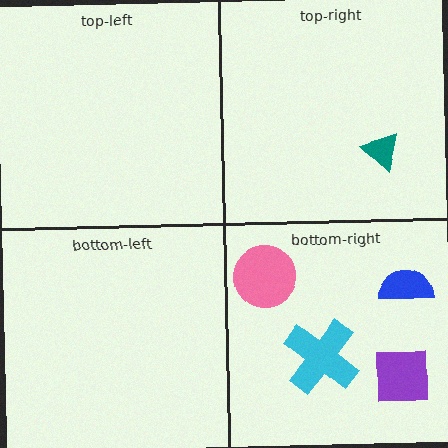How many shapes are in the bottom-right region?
4.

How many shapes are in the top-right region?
1.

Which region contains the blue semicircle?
The bottom-right region.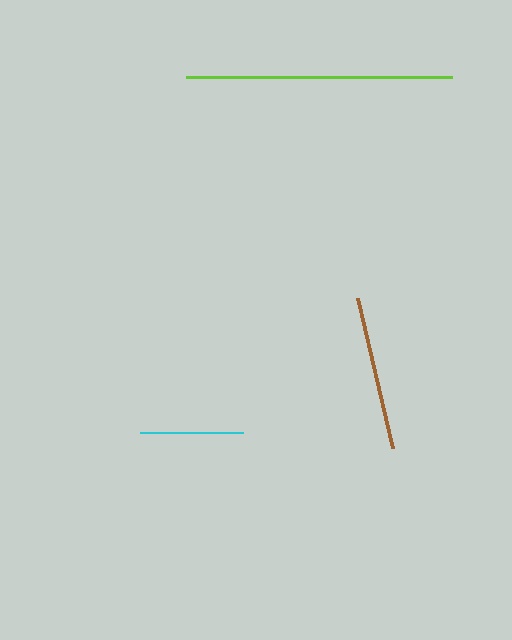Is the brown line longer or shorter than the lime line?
The lime line is longer than the brown line.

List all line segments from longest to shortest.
From longest to shortest: lime, brown, cyan.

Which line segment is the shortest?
The cyan line is the shortest at approximately 103 pixels.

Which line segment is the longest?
The lime line is the longest at approximately 266 pixels.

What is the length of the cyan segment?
The cyan segment is approximately 103 pixels long.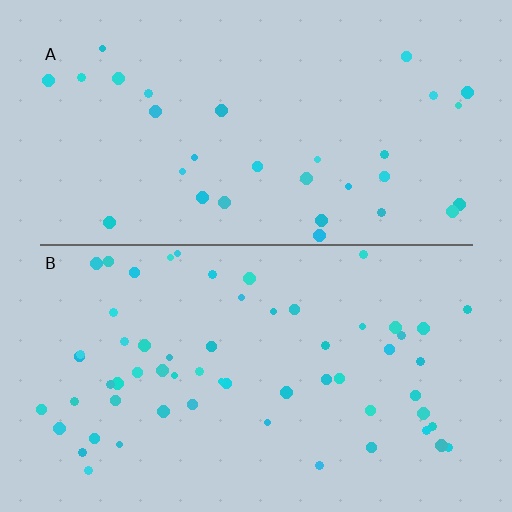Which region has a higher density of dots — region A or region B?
B (the bottom).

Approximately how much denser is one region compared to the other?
Approximately 1.9× — region B over region A.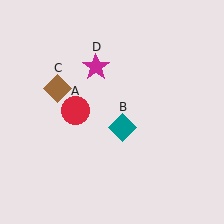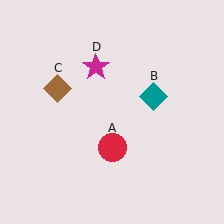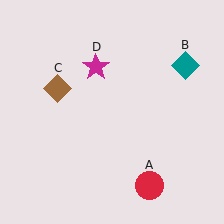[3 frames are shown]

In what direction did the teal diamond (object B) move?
The teal diamond (object B) moved up and to the right.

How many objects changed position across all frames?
2 objects changed position: red circle (object A), teal diamond (object B).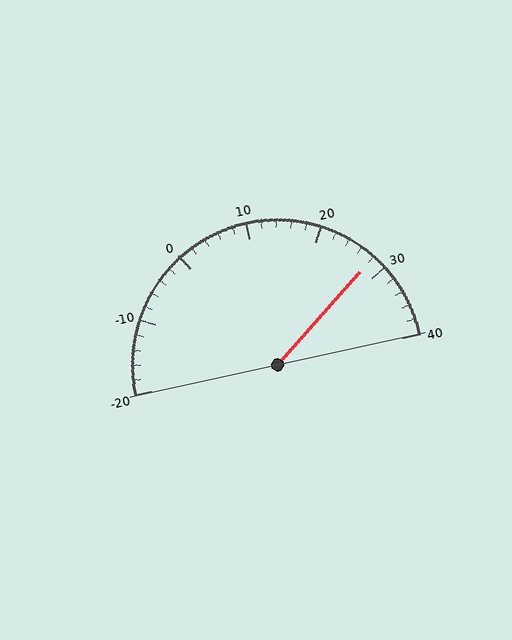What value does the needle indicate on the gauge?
The needle indicates approximately 28.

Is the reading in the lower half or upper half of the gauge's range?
The reading is in the upper half of the range (-20 to 40).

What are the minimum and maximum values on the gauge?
The gauge ranges from -20 to 40.